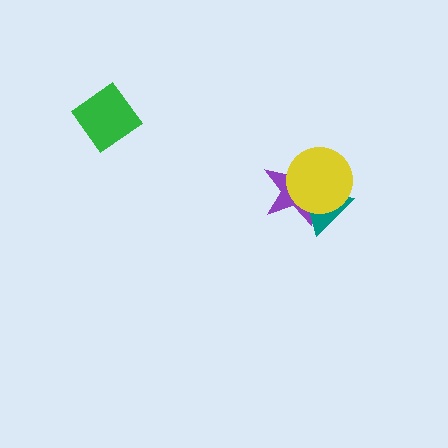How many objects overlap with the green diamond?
0 objects overlap with the green diamond.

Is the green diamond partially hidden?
No, no other shape covers it.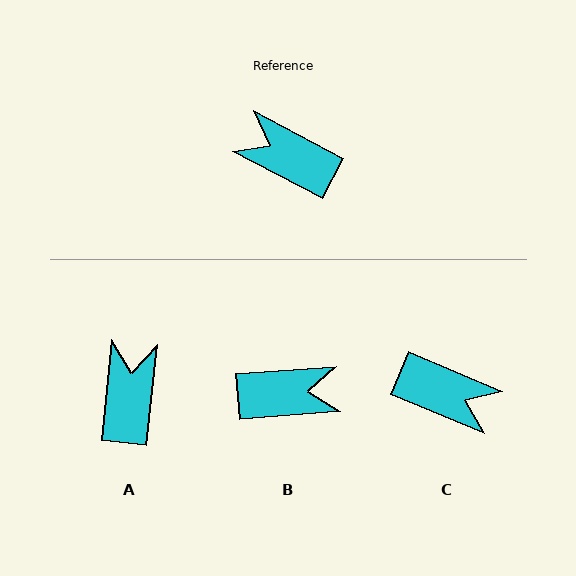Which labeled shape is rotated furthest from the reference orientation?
C, about 175 degrees away.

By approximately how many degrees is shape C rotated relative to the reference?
Approximately 175 degrees clockwise.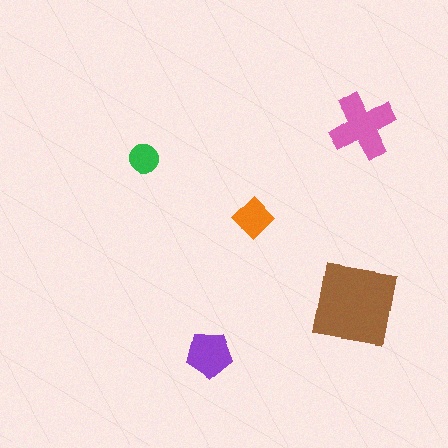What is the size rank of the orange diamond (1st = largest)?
4th.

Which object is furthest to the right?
The pink cross is rightmost.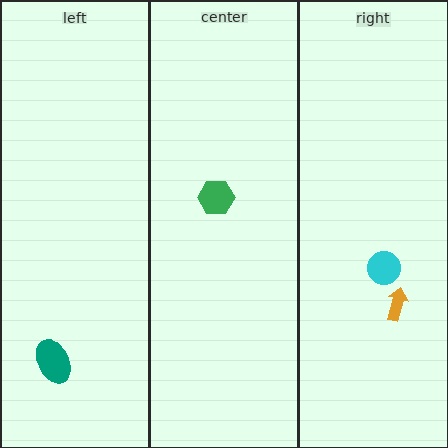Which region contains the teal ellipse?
The left region.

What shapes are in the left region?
The teal ellipse.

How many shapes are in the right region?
2.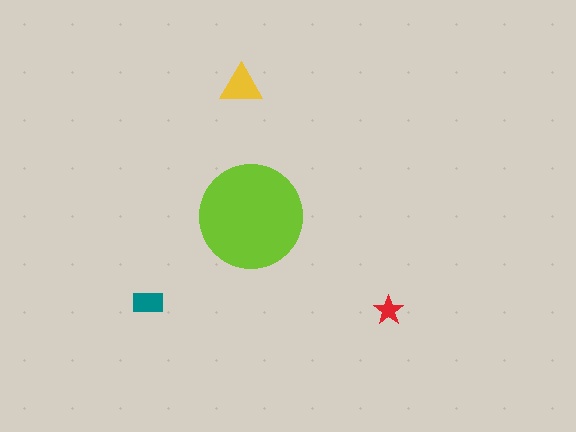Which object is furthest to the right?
The red star is rightmost.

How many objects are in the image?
There are 4 objects in the image.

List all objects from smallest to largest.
The red star, the teal rectangle, the yellow triangle, the lime circle.